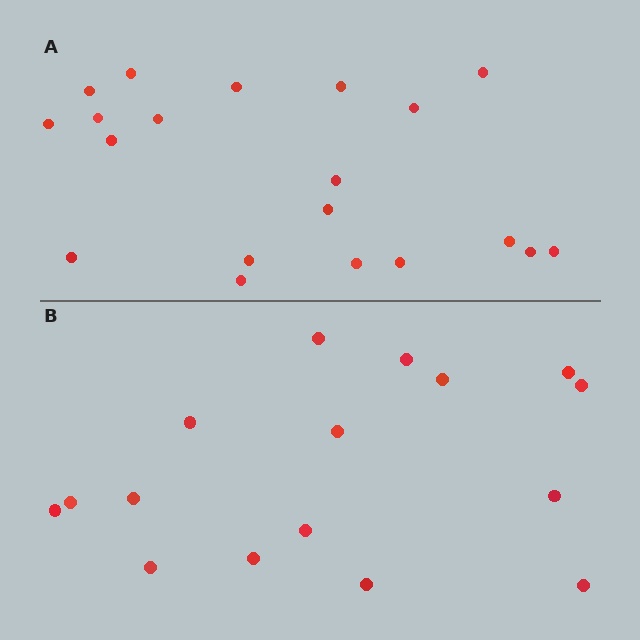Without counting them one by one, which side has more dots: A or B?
Region A (the top region) has more dots.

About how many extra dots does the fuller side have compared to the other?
Region A has about 4 more dots than region B.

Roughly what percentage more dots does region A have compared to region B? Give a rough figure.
About 25% more.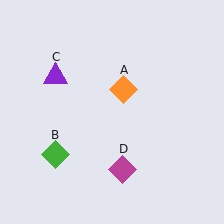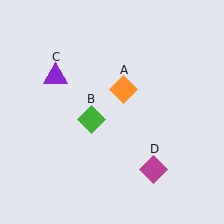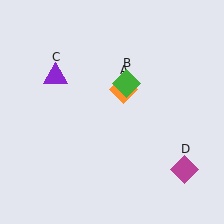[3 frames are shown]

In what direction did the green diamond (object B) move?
The green diamond (object B) moved up and to the right.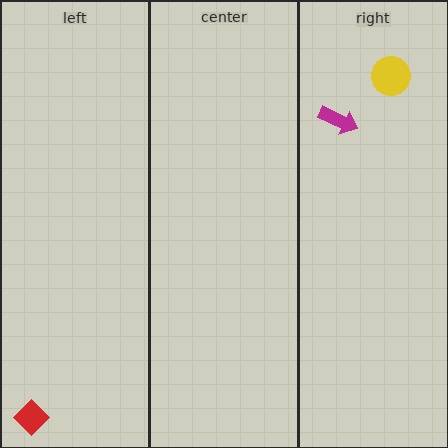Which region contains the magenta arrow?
The right region.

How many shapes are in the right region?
2.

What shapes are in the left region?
The red diamond.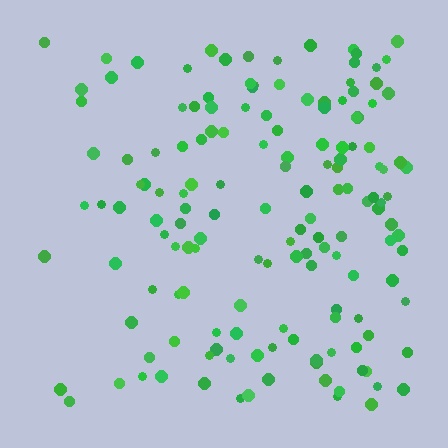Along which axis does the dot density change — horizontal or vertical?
Horizontal.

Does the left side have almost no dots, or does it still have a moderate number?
Still a moderate number, just noticeably fewer than the right.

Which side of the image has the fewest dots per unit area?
The left.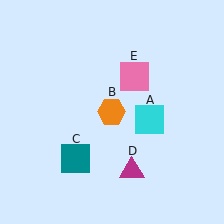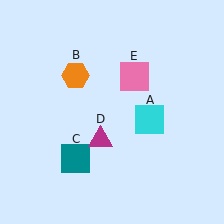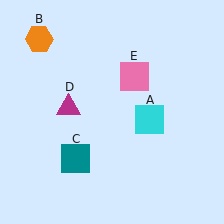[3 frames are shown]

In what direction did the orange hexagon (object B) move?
The orange hexagon (object B) moved up and to the left.